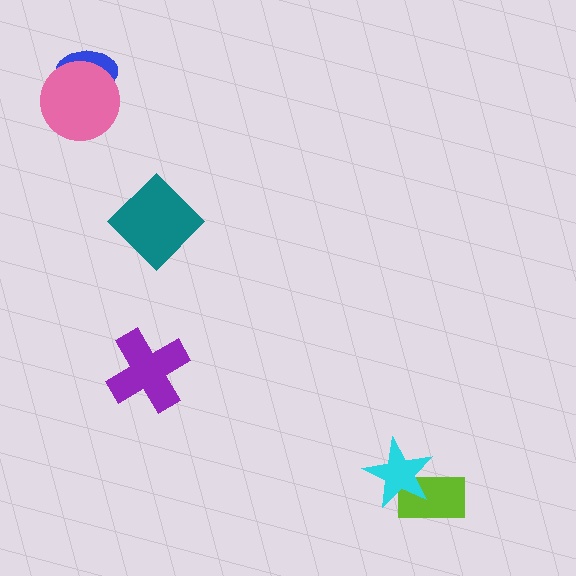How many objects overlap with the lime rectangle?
1 object overlaps with the lime rectangle.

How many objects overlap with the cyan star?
1 object overlaps with the cyan star.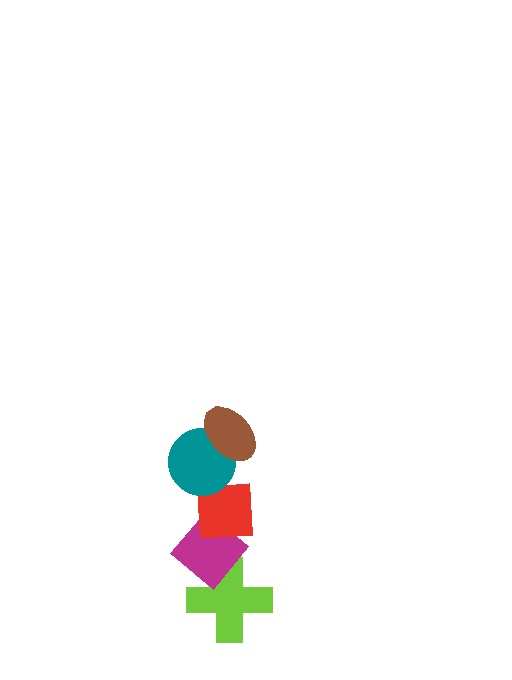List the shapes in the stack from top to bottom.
From top to bottom: the brown ellipse, the teal circle, the red square, the magenta diamond, the lime cross.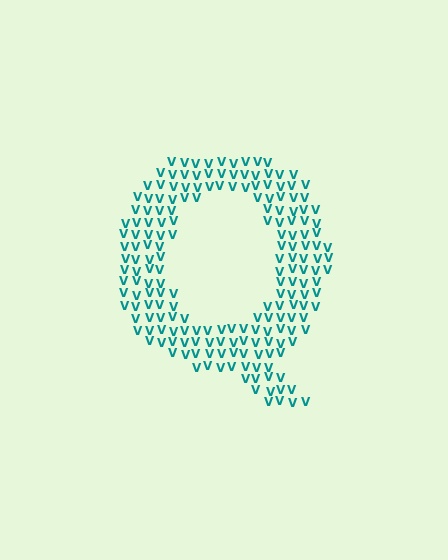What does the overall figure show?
The overall figure shows the letter Q.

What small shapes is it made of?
It is made of small letter V's.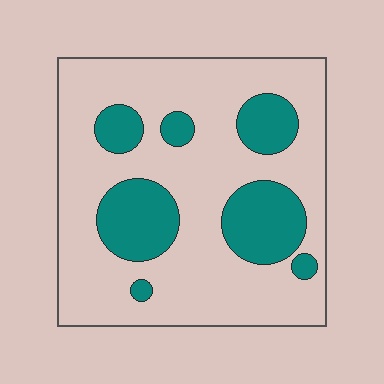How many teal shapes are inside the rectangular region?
7.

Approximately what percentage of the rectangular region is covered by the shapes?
Approximately 25%.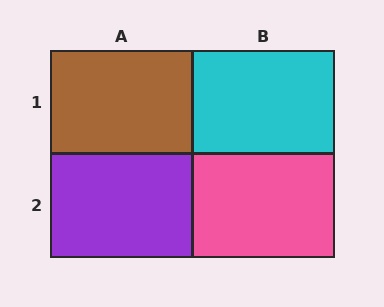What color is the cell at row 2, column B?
Pink.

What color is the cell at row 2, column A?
Purple.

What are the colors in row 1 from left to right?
Brown, cyan.